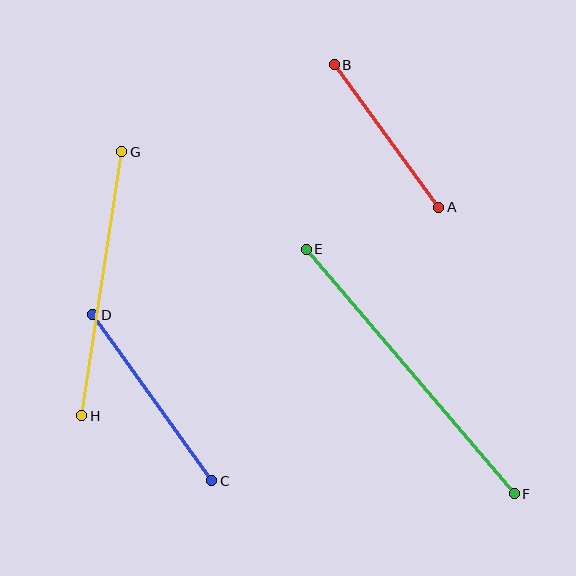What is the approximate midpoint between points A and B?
The midpoint is at approximately (386, 136) pixels.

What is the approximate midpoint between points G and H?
The midpoint is at approximately (102, 284) pixels.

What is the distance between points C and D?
The distance is approximately 204 pixels.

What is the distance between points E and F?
The distance is approximately 321 pixels.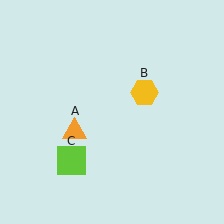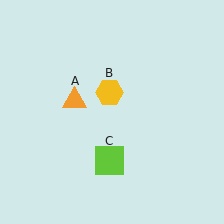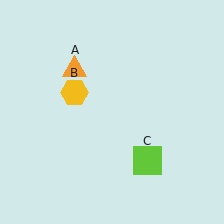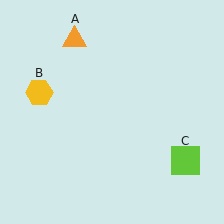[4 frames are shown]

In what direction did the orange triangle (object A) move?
The orange triangle (object A) moved up.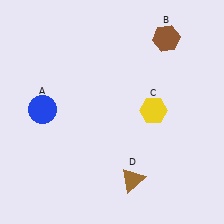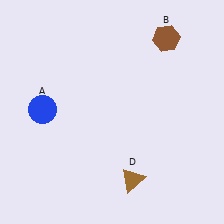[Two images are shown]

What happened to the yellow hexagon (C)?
The yellow hexagon (C) was removed in Image 2. It was in the top-right area of Image 1.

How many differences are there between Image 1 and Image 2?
There is 1 difference between the two images.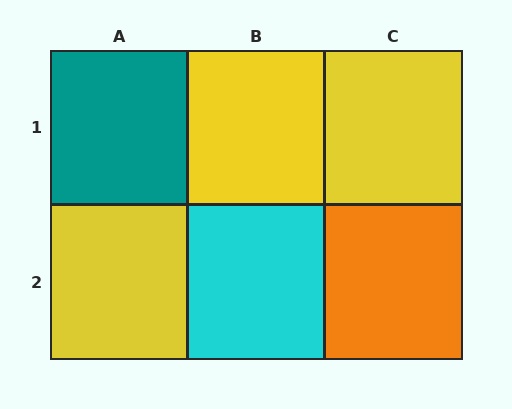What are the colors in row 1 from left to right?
Teal, yellow, yellow.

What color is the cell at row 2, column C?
Orange.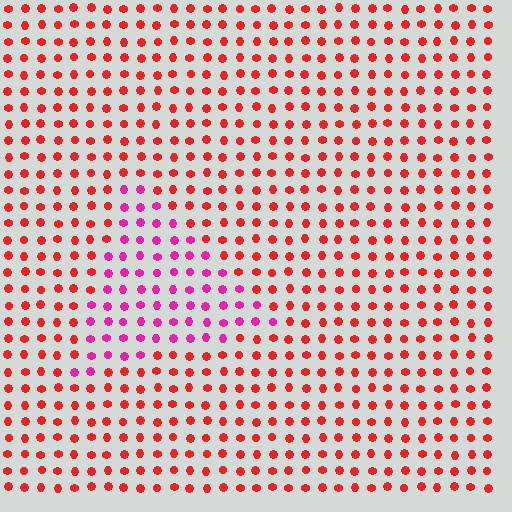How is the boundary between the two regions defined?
The boundary is defined purely by a slight shift in hue (about 40 degrees). Spacing, size, and orientation are identical on both sides.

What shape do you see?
I see a triangle.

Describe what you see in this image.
The image is filled with small red elements in a uniform arrangement. A triangle-shaped region is visible where the elements are tinted to a slightly different hue, forming a subtle color boundary.